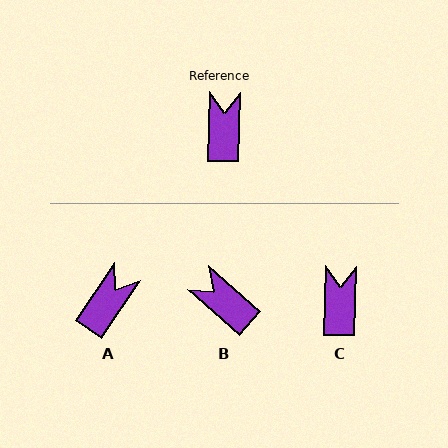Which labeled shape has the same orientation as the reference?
C.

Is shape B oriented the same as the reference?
No, it is off by about 50 degrees.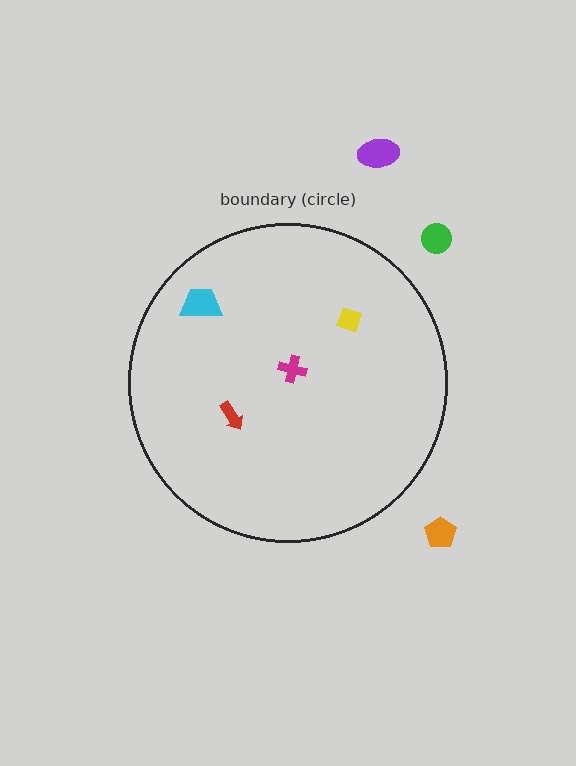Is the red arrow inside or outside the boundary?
Inside.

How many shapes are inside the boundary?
4 inside, 3 outside.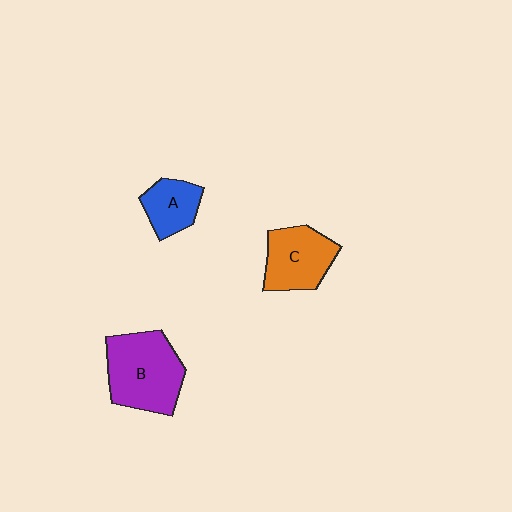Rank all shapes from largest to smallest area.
From largest to smallest: B (purple), C (orange), A (blue).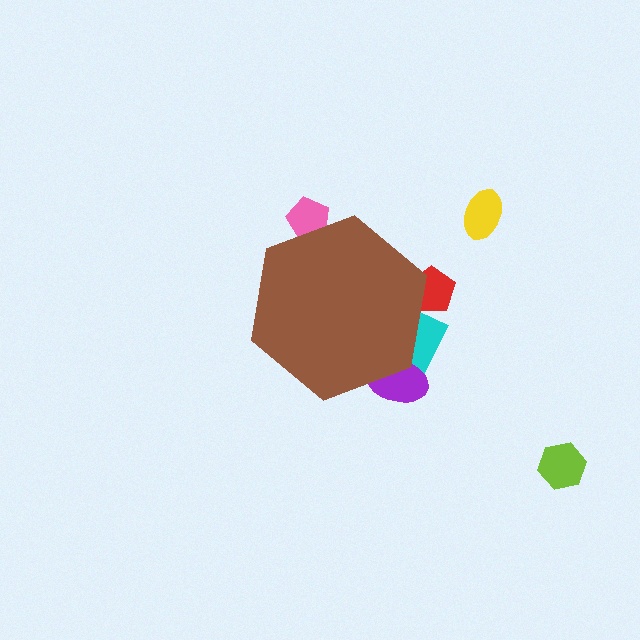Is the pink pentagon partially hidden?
Yes, the pink pentagon is partially hidden behind the brown hexagon.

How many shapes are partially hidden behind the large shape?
4 shapes are partially hidden.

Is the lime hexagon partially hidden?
No, the lime hexagon is fully visible.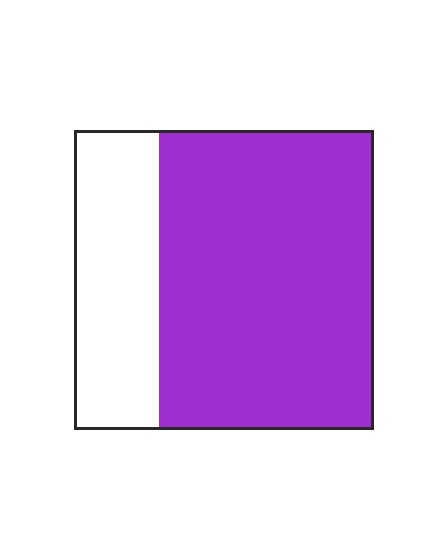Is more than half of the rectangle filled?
Yes.